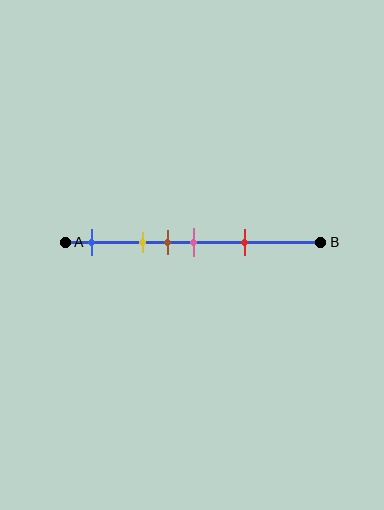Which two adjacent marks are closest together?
The brown and pink marks are the closest adjacent pair.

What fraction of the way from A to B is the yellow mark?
The yellow mark is approximately 30% (0.3) of the way from A to B.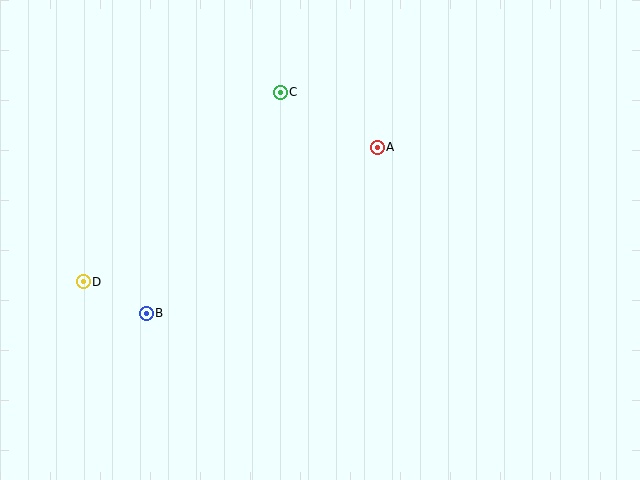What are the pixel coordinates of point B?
Point B is at (146, 313).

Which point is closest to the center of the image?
Point A at (377, 147) is closest to the center.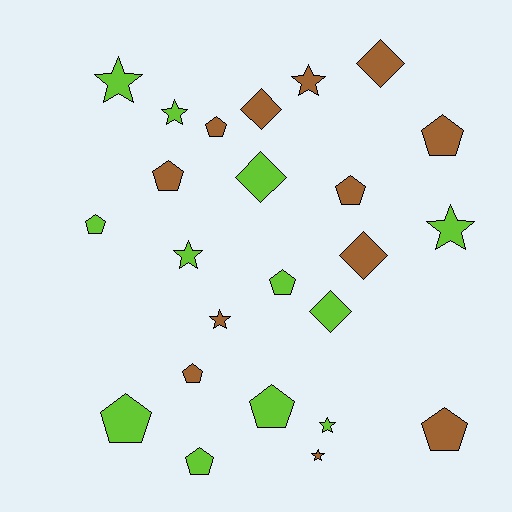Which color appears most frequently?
Brown, with 12 objects.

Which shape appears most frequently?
Pentagon, with 11 objects.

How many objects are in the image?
There are 24 objects.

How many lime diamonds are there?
There are 2 lime diamonds.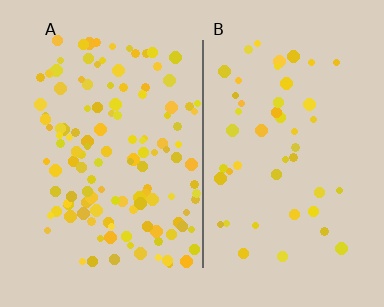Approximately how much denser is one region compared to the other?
Approximately 2.7× — region A over region B.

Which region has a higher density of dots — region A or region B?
A (the left).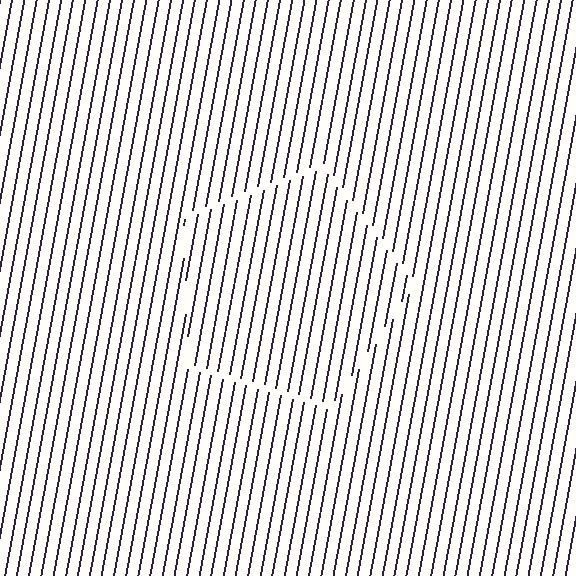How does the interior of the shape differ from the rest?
The interior of the shape contains the same grating, shifted by half a period — the contour is defined by the phase discontinuity where line-ends from the inner and outer gratings abut.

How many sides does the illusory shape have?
5 sides — the line-ends trace a pentagon.